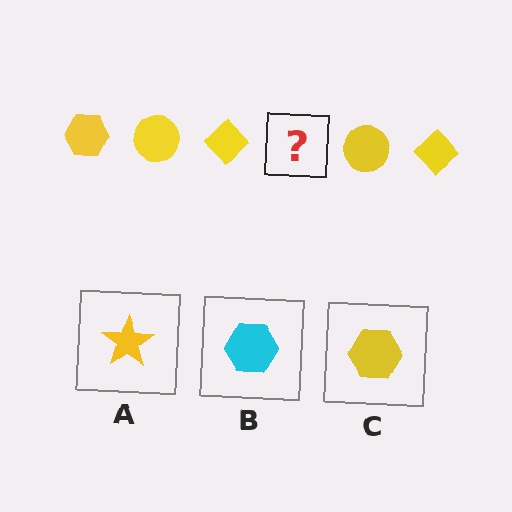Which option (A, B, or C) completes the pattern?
C.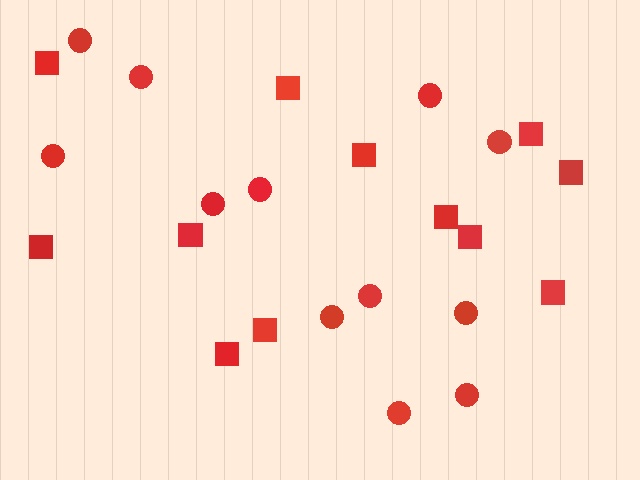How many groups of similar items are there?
There are 2 groups: one group of squares (12) and one group of circles (12).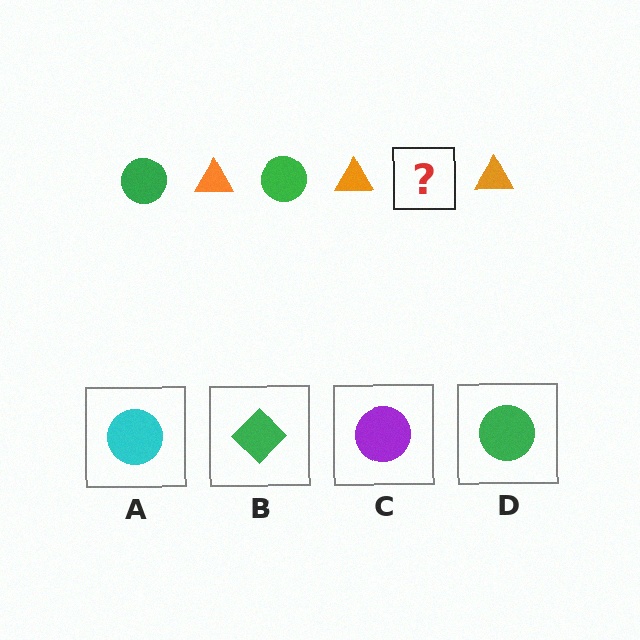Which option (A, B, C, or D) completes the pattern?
D.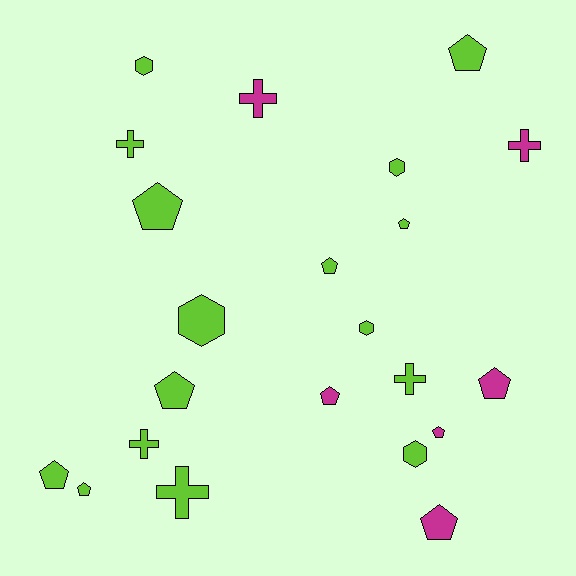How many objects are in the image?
There are 22 objects.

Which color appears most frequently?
Lime, with 16 objects.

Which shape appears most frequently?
Pentagon, with 11 objects.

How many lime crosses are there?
There are 4 lime crosses.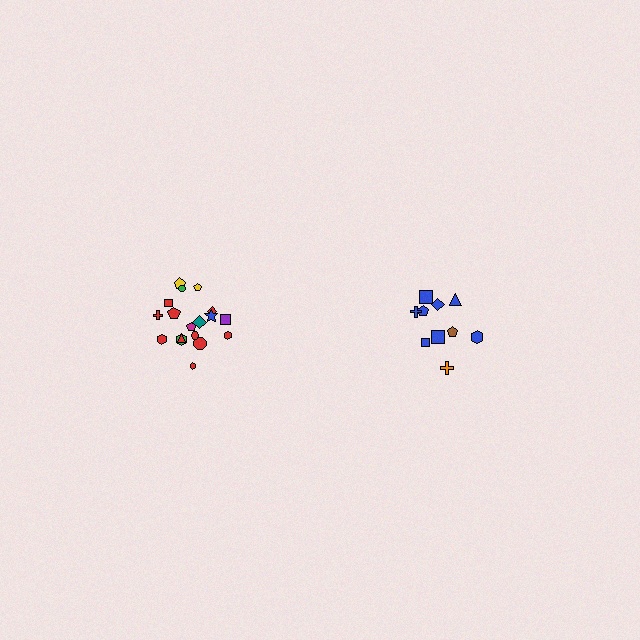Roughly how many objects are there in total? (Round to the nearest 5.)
Roughly 30 objects in total.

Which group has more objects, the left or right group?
The left group.